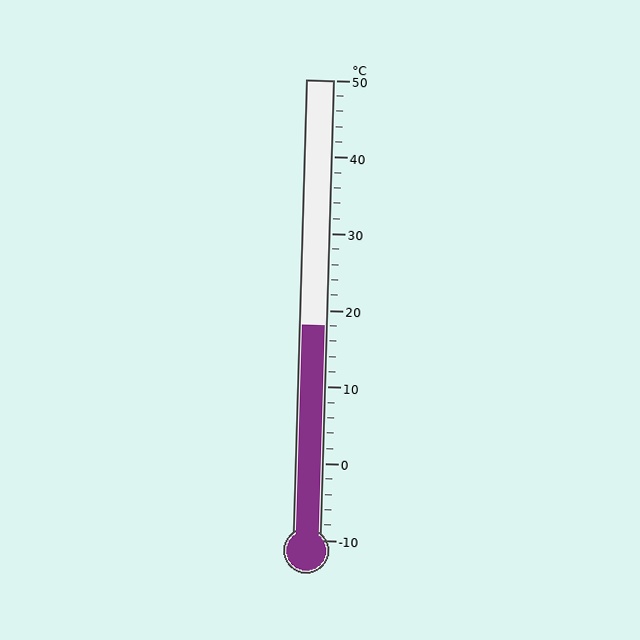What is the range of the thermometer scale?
The thermometer scale ranges from -10°C to 50°C.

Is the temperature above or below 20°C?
The temperature is below 20°C.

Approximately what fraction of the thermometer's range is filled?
The thermometer is filled to approximately 45% of its range.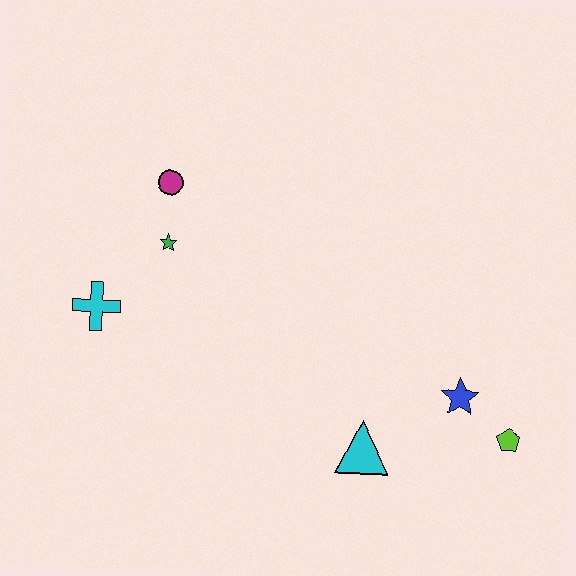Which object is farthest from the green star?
The lime pentagon is farthest from the green star.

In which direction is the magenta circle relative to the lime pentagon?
The magenta circle is to the left of the lime pentagon.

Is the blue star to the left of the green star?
No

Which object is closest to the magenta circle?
The green star is closest to the magenta circle.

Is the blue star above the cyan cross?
No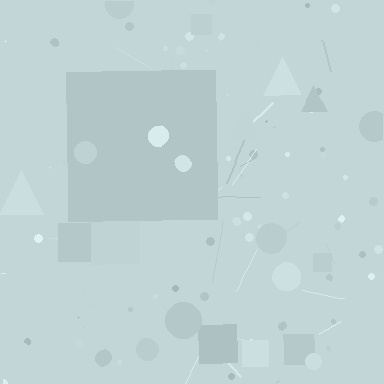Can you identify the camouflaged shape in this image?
The camouflaged shape is a square.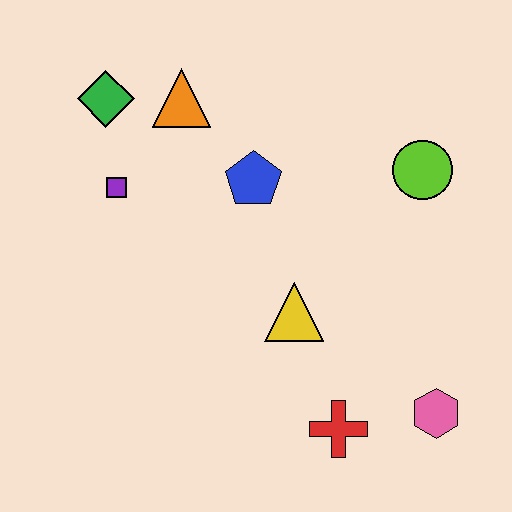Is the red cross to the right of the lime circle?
No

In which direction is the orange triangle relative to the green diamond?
The orange triangle is to the right of the green diamond.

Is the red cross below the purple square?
Yes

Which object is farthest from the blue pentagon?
The pink hexagon is farthest from the blue pentagon.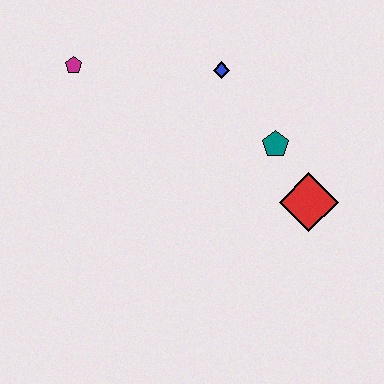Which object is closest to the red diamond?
The teal pentagon is closest to the red diamond.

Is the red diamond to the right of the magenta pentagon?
Yes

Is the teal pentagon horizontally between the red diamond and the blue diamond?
Yes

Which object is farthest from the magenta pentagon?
The red diamond is farthest from the magenta pentagon.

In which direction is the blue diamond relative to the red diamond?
The blue diamond is above the red diamond.